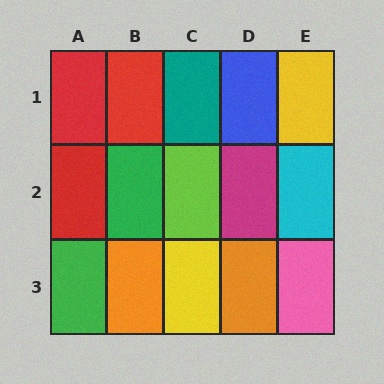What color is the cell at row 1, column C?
Teal.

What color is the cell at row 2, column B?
Green.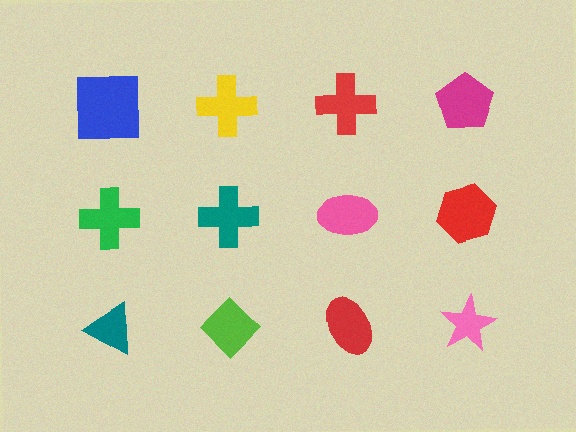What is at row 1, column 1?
A blue square.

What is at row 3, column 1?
A teal triangle.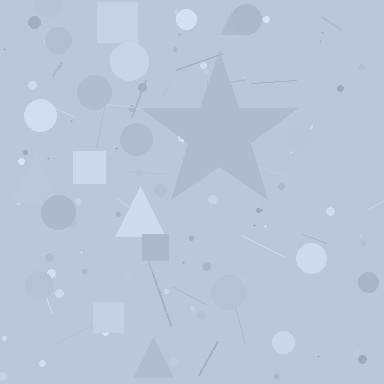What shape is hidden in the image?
A star is hidden in the image.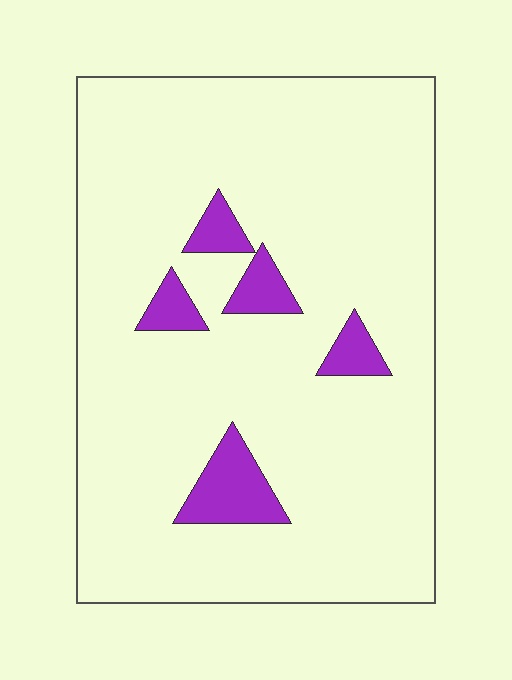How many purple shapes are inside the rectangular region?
5.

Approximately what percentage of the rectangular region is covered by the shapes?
Approximately 10%.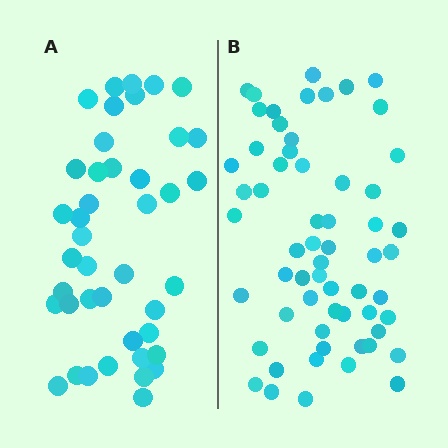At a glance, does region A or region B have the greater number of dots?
Region B (the right region) has more dots.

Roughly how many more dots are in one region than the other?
Region B has approximately 20 more dots than region A.